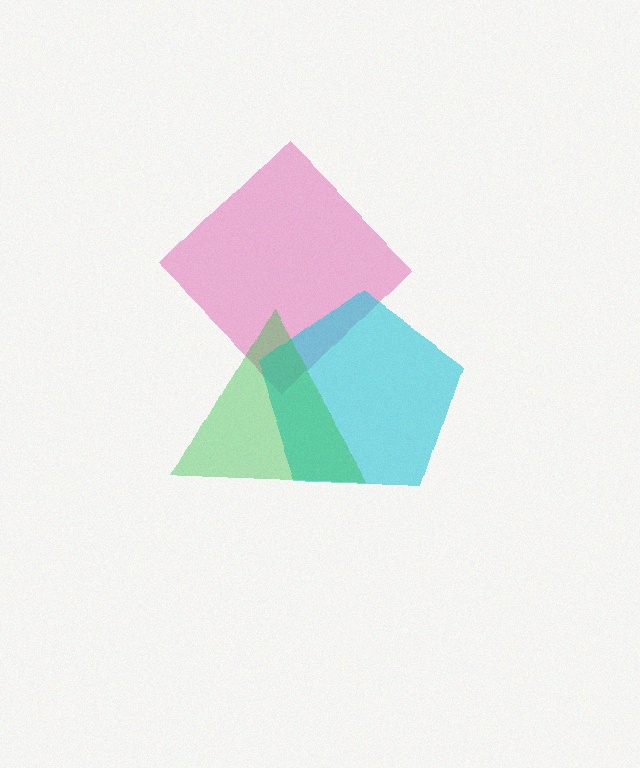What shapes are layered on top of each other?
The layered shapes are: a pink diamond, a cyan pentagon, a green triangle.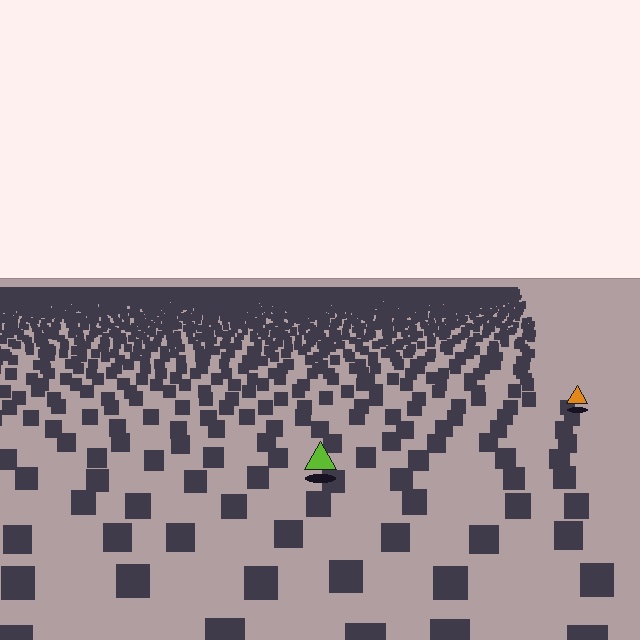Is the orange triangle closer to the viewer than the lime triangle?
No. The lime triangle is closer — you can tell from the texture gradient: the ground texture is coarser near it.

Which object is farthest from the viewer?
The orange triangle is farthest from the viewer. It appears smaller and the ground texture around it is denser.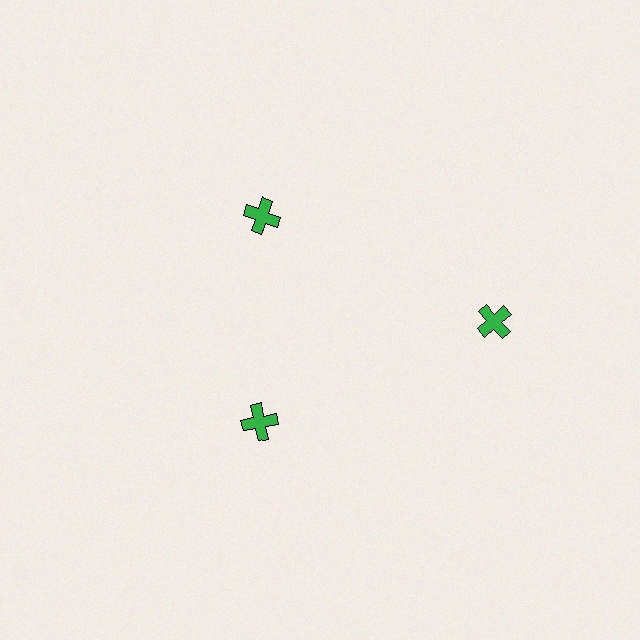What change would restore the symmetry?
The symmetry would be restored by moving it inward, back onto the ring so that all 3 crosses sit at equal angles and equal distance from the center.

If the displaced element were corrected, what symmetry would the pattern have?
It would have 3-fold rotational symmetry — the pattern would map onto itself every 120 degrees.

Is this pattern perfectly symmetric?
No. The 3 green crosses are arranged in a ring, but one element near the 3 o'clock position is pushed outward from the center, breaking the 3-fold rotational symmetry.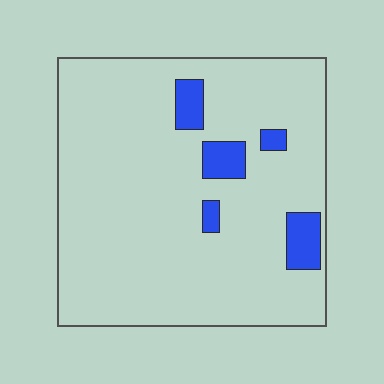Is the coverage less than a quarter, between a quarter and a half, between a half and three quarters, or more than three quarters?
Less than a quarter.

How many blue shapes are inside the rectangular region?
5.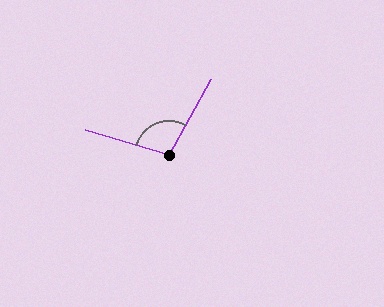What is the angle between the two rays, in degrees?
Approximately 102 degrees.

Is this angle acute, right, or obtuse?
It is obtuse.